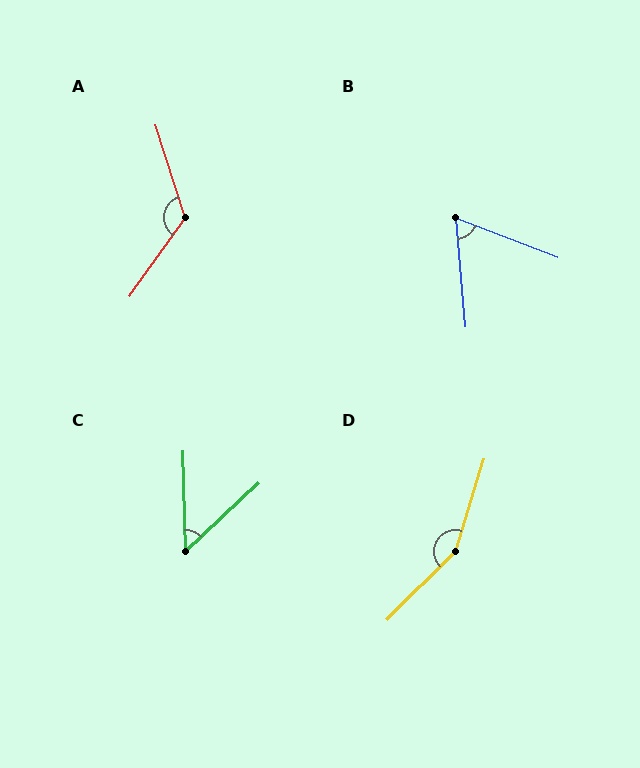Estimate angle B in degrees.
Approximately 64 degrees.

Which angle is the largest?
D, at approximately 152 degrees.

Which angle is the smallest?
C, at approximately 48 degrees.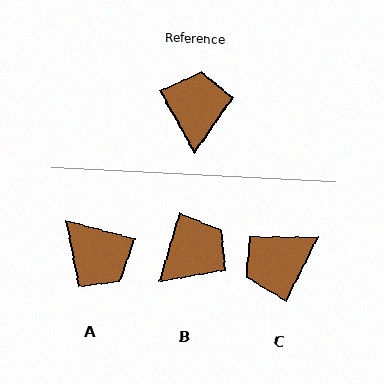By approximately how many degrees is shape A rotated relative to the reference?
Approximately 134 degrees clockwise.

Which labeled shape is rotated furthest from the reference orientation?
A, about 134 degrees away.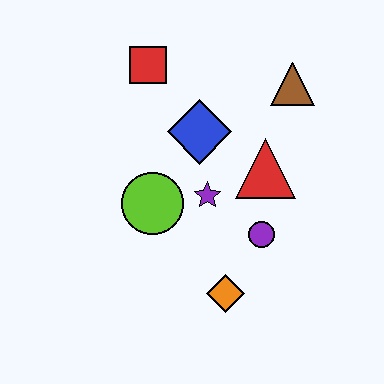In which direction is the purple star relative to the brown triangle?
The purple star is below the brown triangle.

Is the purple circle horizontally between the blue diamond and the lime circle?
No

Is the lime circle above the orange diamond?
Yes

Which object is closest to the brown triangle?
The red triangle is closest to the brown triangle.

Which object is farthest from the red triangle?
The red square is farthest from the red triangle.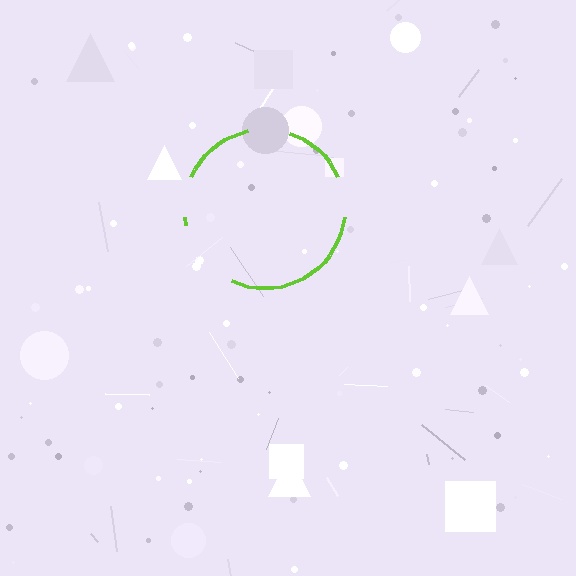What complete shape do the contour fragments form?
The contour fragments form a circle.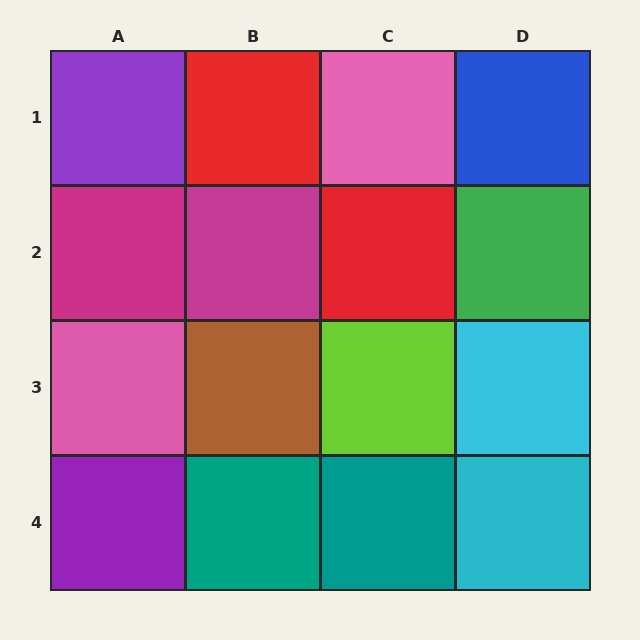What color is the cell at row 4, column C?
Teal.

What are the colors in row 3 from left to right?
Pink, brown, lime, cyan.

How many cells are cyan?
2 cells are cyan.